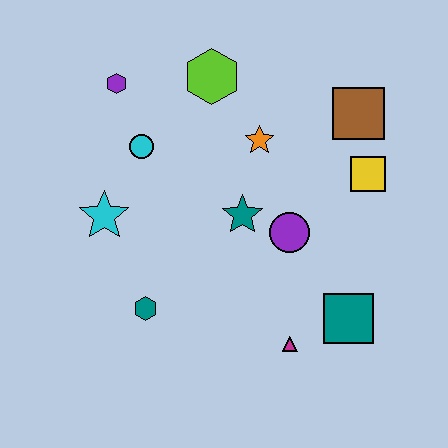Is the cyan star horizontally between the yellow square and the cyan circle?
No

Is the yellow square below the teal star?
No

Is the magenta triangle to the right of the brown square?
No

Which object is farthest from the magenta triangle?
The purple hexagon is farthest from the magenta triangle.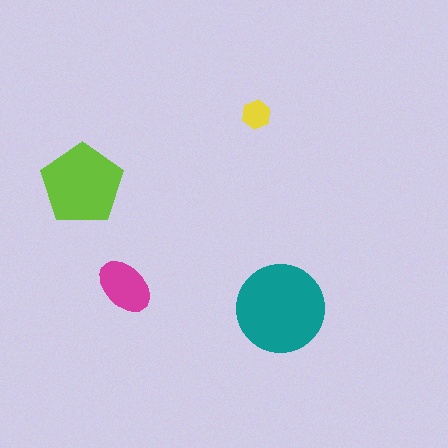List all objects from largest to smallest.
The teal circle, the lime pentagon, the magenta ellipse, the yellow hexagon.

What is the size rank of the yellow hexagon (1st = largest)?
4th.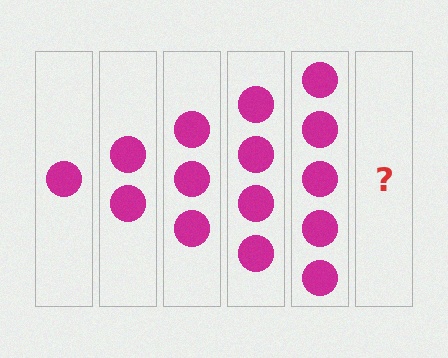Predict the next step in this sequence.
The next step is 6 circles.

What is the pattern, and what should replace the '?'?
The pattern is that each step adds one more circle. The '?' should be 6 circles.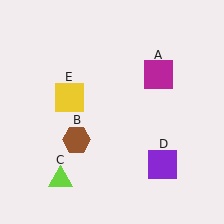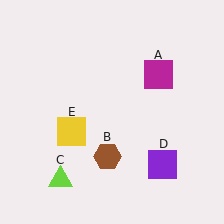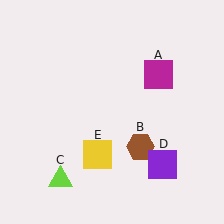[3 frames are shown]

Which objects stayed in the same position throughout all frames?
Magenta square (object A) and lime triangle (object C) and purple square (object D) remained stationary.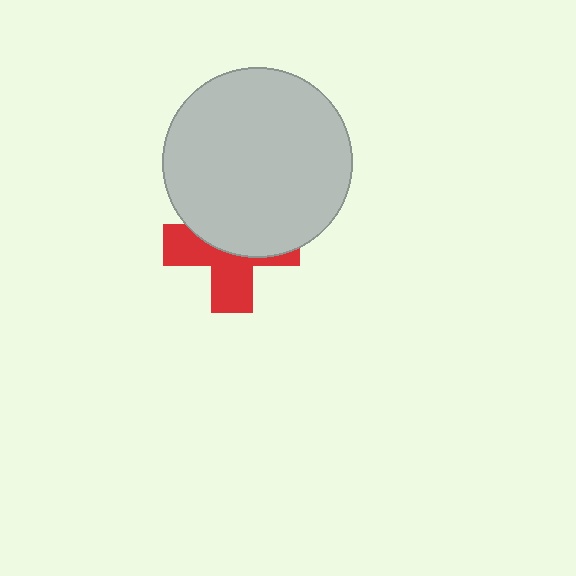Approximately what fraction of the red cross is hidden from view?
Roughly 52% of the red cross is hidden behind the light gray circle.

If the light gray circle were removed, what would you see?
You would see the complete red cross.